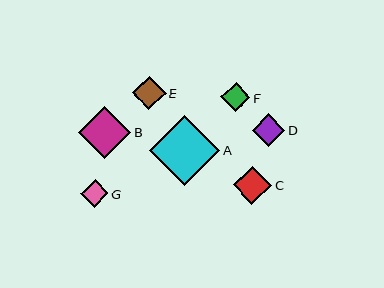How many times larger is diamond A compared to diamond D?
Diamond A is approximately 2.2 times the size of diamond D.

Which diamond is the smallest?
Diamond G is the smallest with a size of approximately 28 pixels.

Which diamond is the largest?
Diamond A is the largest with a size of approximately 70 pixels.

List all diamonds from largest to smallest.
From largest to smallest: A, B, C, E, D, F, G.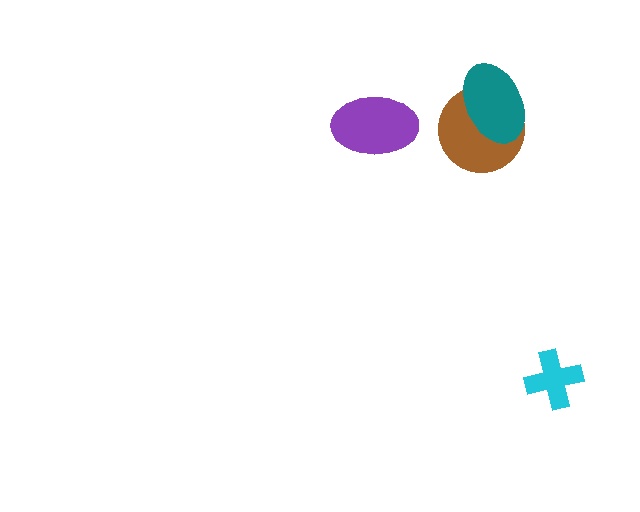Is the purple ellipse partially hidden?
No, no other shape covers it.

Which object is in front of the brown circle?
The teal ellipse is in front of the brown circle.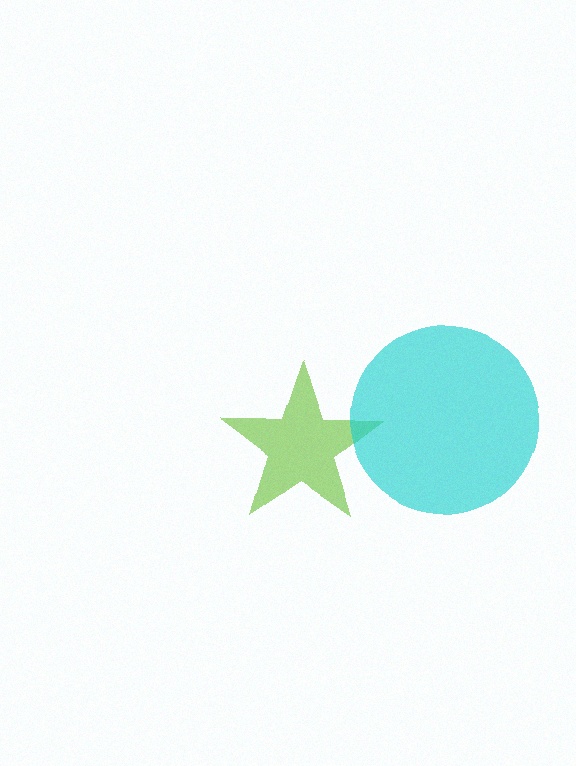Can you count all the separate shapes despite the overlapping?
Yes, there are 2 separate shapes.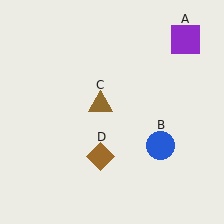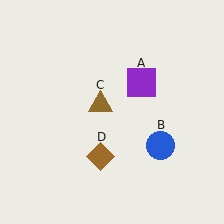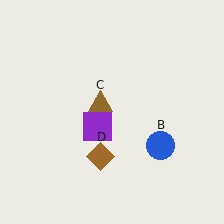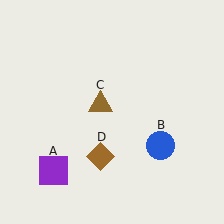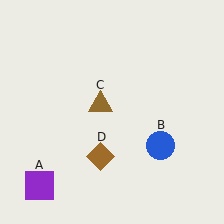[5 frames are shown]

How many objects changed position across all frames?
1 object changed position: purple square (object A).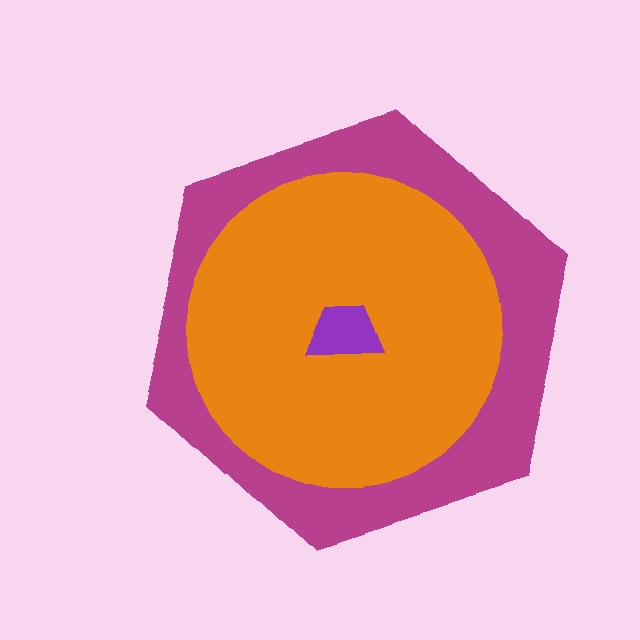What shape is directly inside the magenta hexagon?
The orange circle.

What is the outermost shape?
The magenta hexagon.